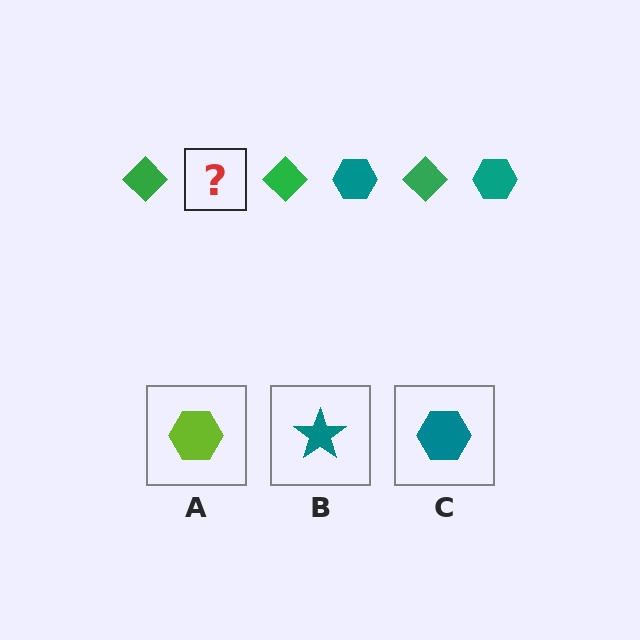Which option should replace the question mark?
Option C.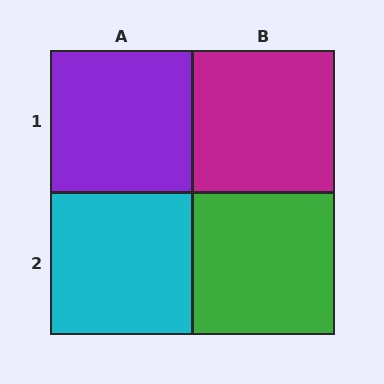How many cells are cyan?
1 cell is cyan.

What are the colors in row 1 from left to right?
Purple, magenta.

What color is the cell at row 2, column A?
Cyan.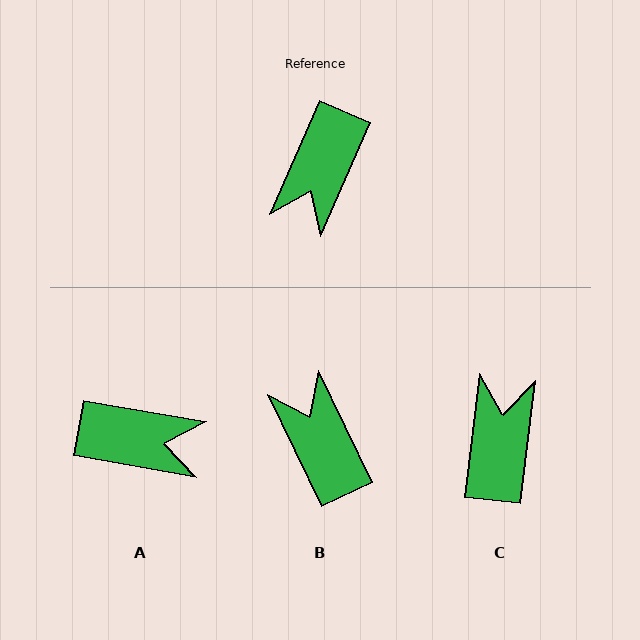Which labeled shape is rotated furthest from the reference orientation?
C, about 163 degrees away.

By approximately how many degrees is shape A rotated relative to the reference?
Approximately 104 degrees counter-clockwise.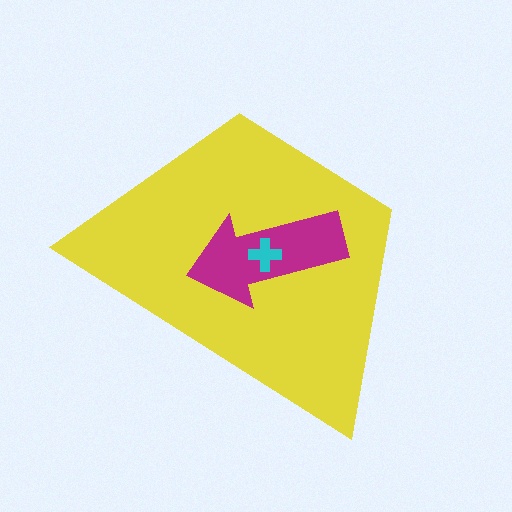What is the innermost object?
The cyan cross.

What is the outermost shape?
The yellow trapezoid.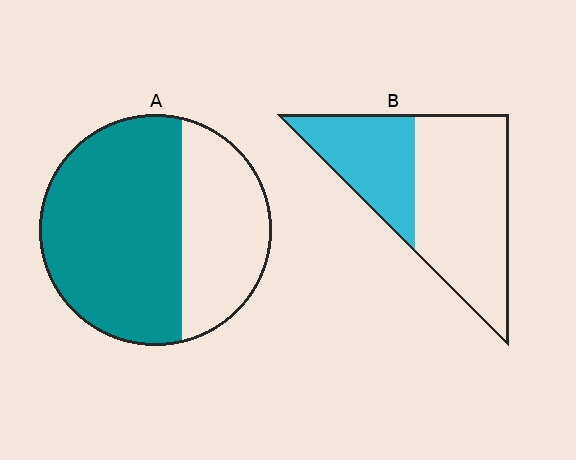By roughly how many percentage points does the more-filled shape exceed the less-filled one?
By roughly 30 percentage points (A over B).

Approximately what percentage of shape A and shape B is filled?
A is approximately 65% and B is approximately 35%.